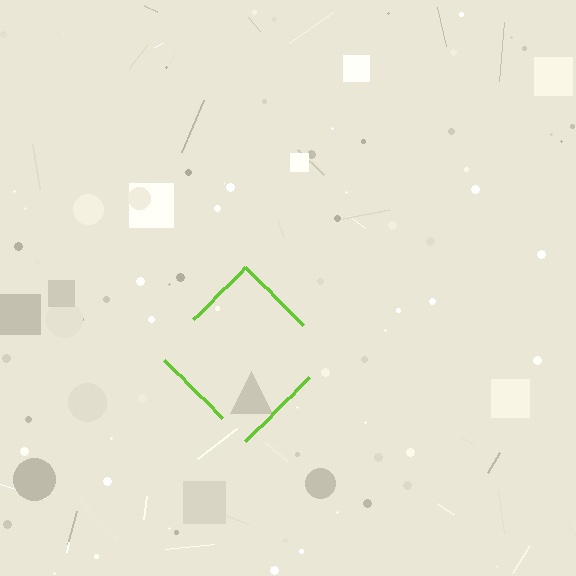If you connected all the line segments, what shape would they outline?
They would outline a diamond.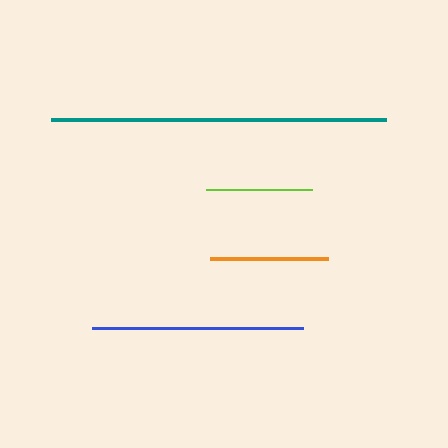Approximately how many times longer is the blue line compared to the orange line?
The blue line is approximately 1.8 times the length of the orange line.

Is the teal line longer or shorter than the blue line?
The teal line is longer than the blue line.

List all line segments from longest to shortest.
From longest to shortest: teal, blue, orange, lime.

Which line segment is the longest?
The teal line is the longest at approximately 336 pixels.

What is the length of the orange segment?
The orange segment is approximately 118 pixels long.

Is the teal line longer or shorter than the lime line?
The teal line is longer than the lime line.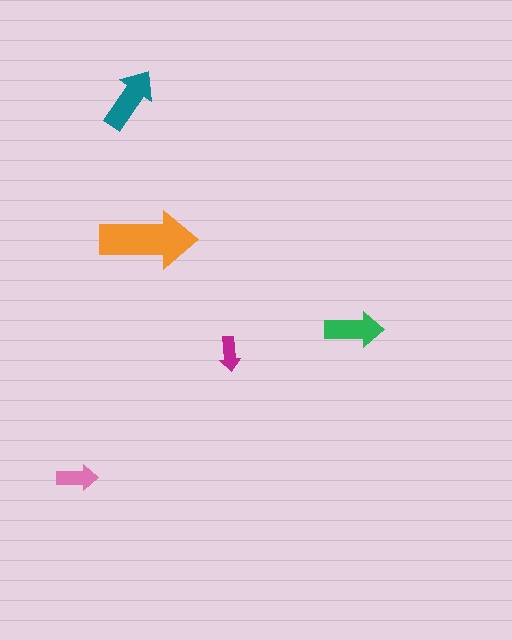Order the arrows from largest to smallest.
the orange one, the teal one, the green one, the pink one, the magenta one.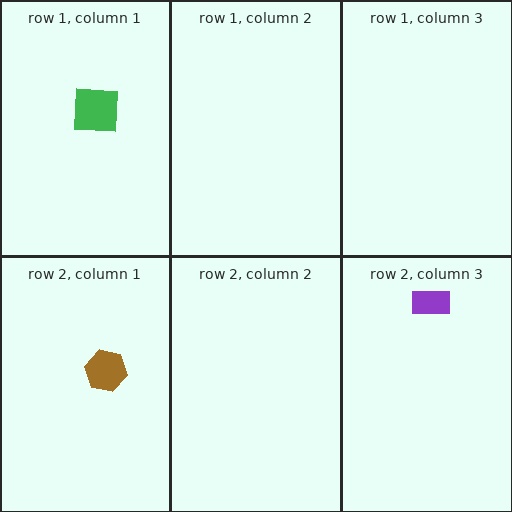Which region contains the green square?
The row 1, column 1 region.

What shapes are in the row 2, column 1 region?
The brown hexagon.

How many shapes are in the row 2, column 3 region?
1.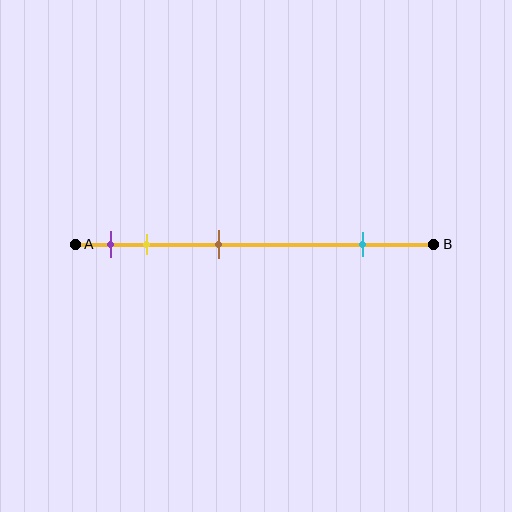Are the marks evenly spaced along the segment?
No, the marks are not evenly spaced.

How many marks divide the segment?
There are 4 marks dividing the segment.